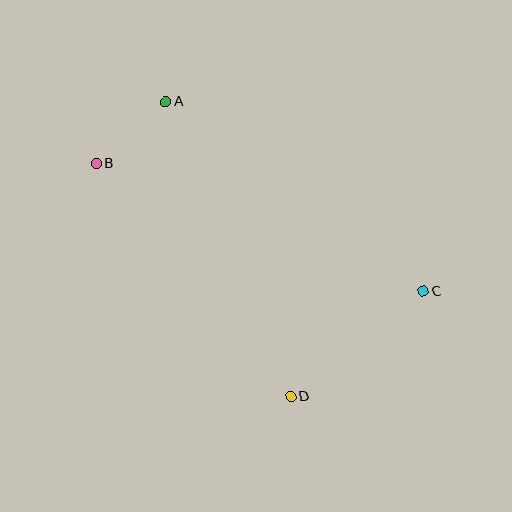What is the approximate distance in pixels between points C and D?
The distance between C and D is approximately 169 pixels.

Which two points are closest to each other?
Points A and B are closest to each other.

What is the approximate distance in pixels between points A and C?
The distance between A and C is approximately 320 pixels.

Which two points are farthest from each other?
Points B and C are farthest from each other.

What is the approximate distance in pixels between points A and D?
The distance between A and D is approximately 321 pixels.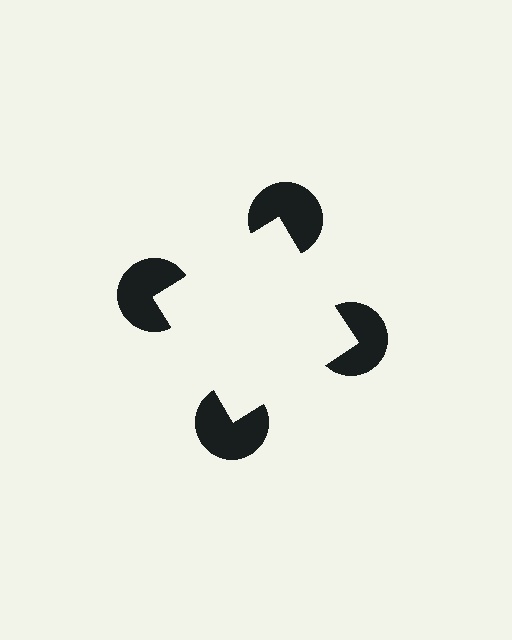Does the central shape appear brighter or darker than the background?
It typically appears slightly brighter than the background, even though no actual brightness change is drawn.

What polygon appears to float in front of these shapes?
An illusory square — its edges are inferred from the aligned wedge cuts in the pac-man discs, not physically drawn.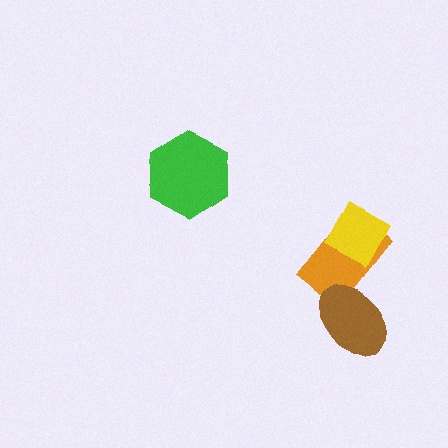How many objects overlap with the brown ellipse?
1 object overlaps with the brown ellipse.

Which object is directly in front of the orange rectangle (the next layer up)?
The brown ellipse is directly in front of the orange rectangle.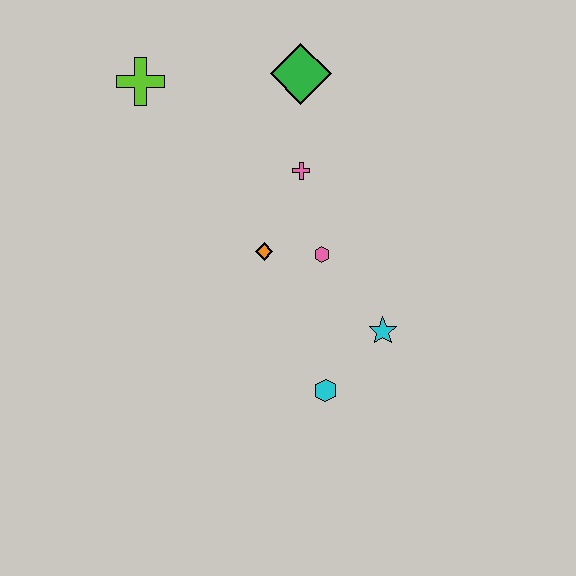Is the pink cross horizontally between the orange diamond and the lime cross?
No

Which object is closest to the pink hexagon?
The orange diamond is closest to the pink hexagon.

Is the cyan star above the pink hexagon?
No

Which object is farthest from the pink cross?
The cyan hexagon is farthest from the pink cross.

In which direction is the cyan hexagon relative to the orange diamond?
The cyan hexagon is below the orange diamond.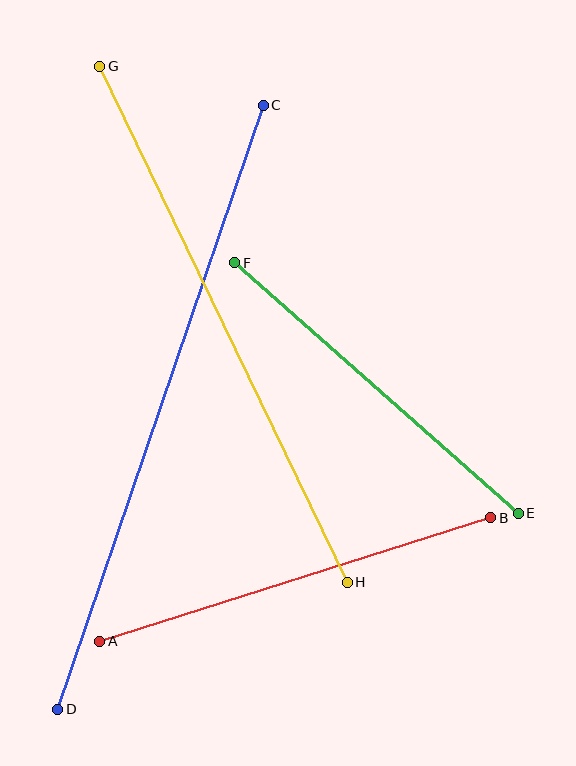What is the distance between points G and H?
The distance is approximately 572 pixels.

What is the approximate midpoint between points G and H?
The midpoint is at approximately (223, 324) pixels.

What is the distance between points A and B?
The distance is approximately 410 pixels.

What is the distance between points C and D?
The distance is approximately 638 pixels.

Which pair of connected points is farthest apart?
Points C and D are farthest apart.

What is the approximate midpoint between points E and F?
The midpoint is at approximately (377, 388) pixels.